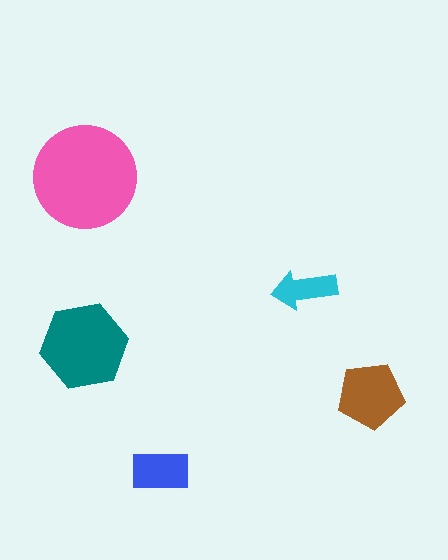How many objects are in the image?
There are 5 objects in the image.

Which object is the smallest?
The cyan arrow.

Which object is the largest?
The pink circle.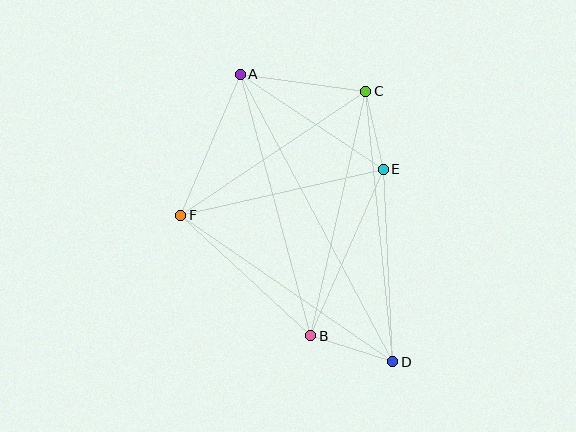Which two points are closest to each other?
Points C and E are closest to each other.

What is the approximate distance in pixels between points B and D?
The distance between B and D is approximately 86 pixels.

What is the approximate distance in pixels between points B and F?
The distance between B and F is approximately 177 pixels.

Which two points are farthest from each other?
Points A and D are farthest from each other.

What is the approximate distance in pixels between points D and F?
The distance between D and F is approximately 258 pixels.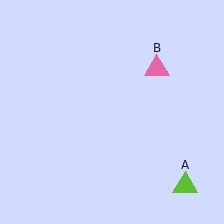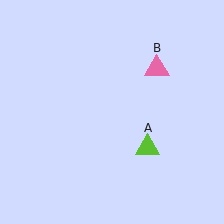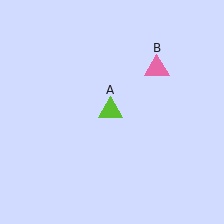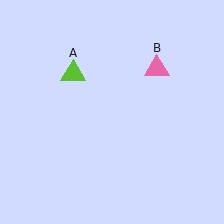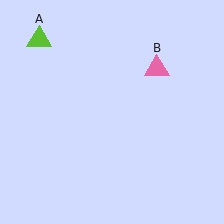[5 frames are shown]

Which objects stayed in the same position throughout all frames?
Pink triangle (object B) remained stationary.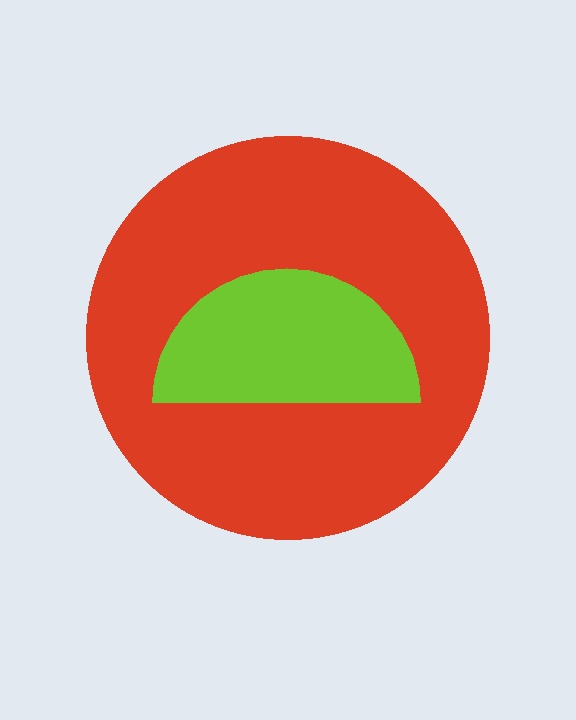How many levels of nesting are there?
2.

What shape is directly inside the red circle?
The lime semicircle.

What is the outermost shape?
The red circle.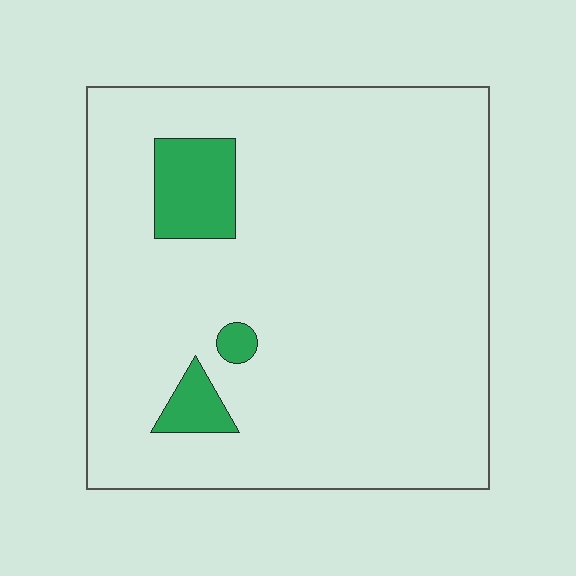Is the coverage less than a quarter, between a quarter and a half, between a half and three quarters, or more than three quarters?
Less than a quarter.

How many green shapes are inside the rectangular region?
3.